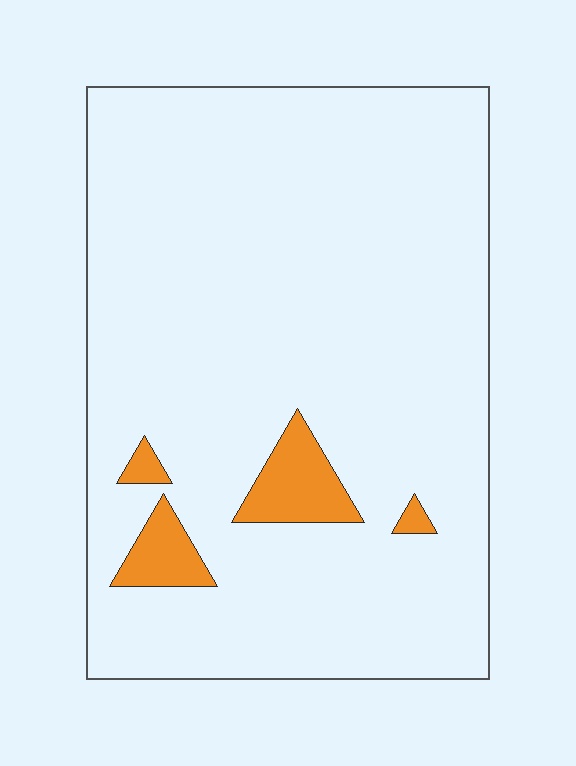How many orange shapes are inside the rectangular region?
4.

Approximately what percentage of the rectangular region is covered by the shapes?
Approximately 5%.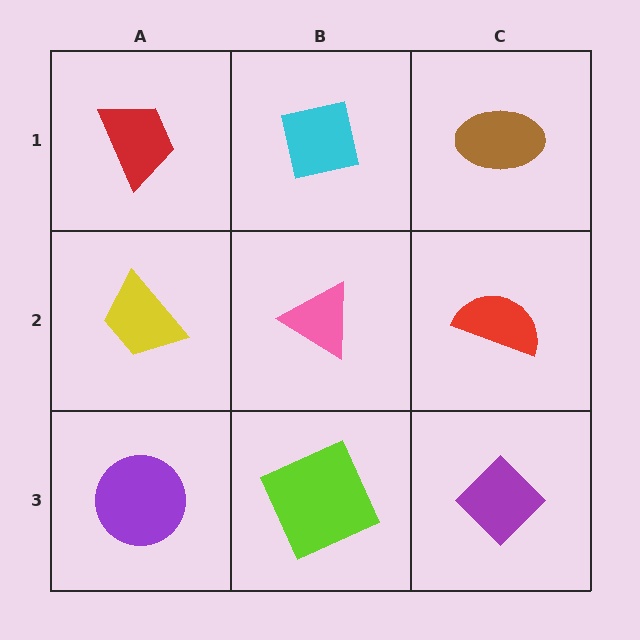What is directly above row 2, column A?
A red trapezoid.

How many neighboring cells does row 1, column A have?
2.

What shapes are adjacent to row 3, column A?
A yellow trapezoid (row 2, column A), a lime square (row 3, column B).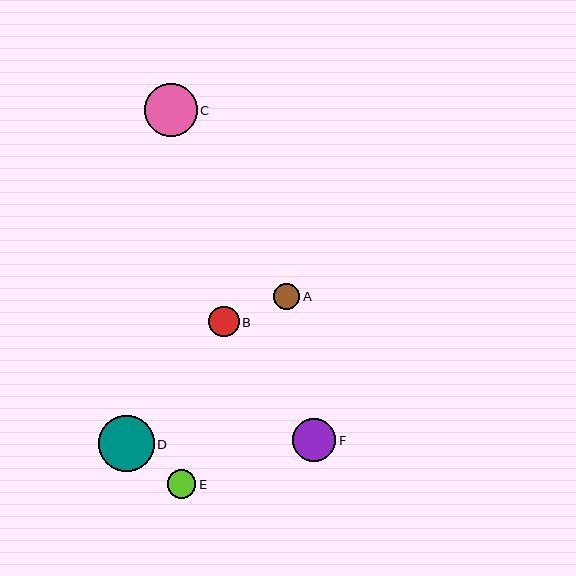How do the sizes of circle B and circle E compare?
Circle B and circle E are approximately the same size.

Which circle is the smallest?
Circle A is the smallest with a size of approximately 26 pixels.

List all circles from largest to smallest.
From largest to smallest: D, C, F, B, E, A.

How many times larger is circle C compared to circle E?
Circle C is approximately 1.8 times the size of circle E.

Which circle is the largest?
Circle D is the largest with a size of approximately 55 pixels.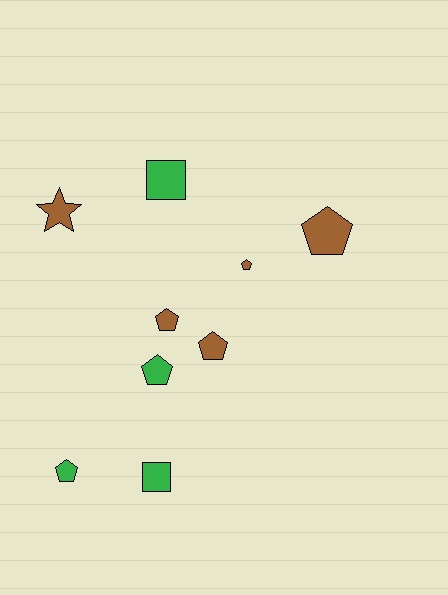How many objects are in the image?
There are 9 objects.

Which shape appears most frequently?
Pentagon, with 6 objects.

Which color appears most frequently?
Brown, with 5 objects.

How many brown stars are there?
There is 1 brown star.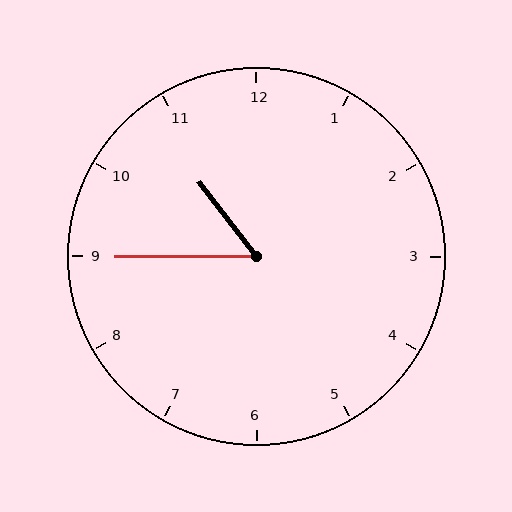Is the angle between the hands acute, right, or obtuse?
It is acute.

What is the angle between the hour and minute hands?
Approximately 52 degrees.